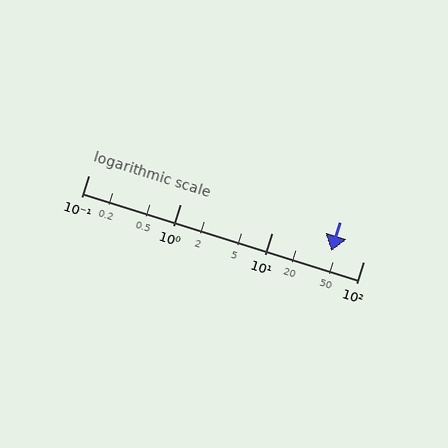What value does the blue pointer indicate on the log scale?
The pointer indicates approximately 45.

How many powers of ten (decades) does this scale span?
The scale spans 3 decades, from 0.1 to 100.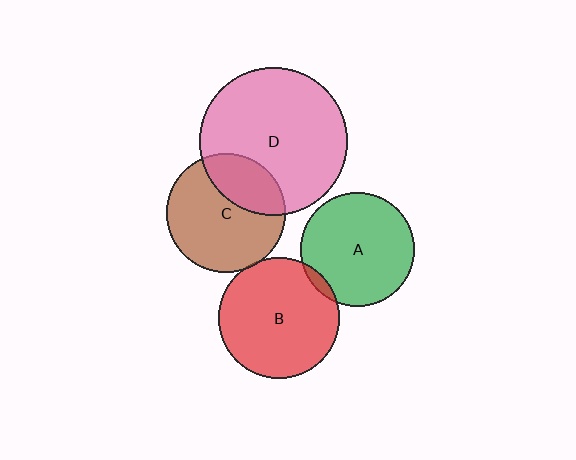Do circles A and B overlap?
Yes.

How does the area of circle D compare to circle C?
Approximately 1.5 times.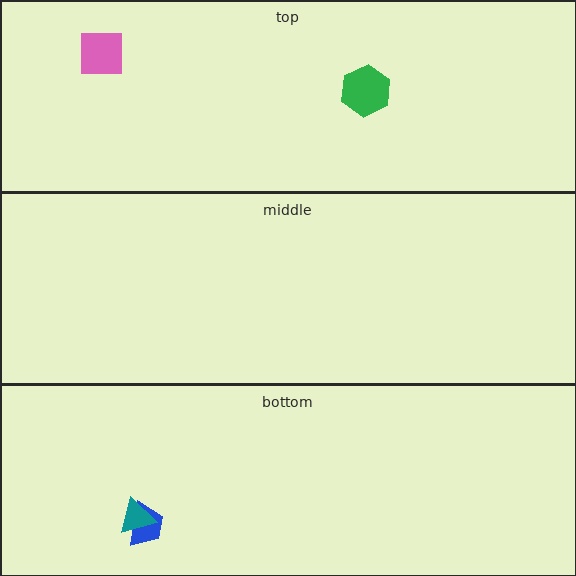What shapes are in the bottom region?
The blue trapezoid, the teal triangle.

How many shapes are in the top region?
2.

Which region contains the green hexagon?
The top region.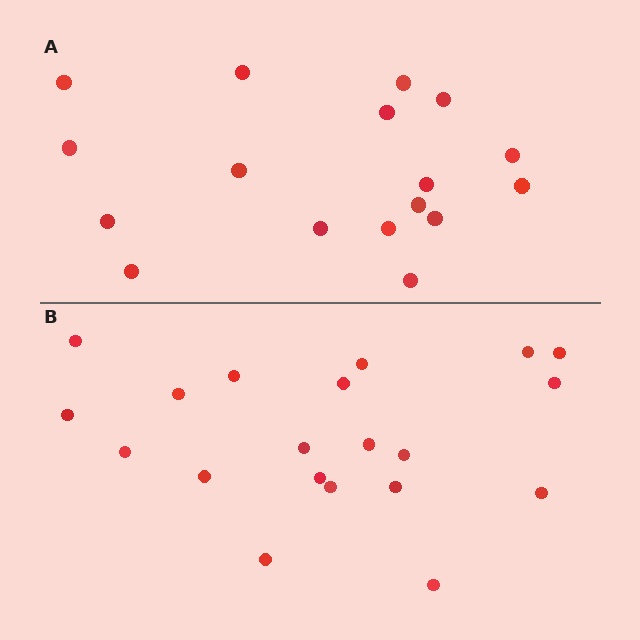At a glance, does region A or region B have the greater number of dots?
Region B (the bottom region) has more dots.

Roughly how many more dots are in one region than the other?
Region B has just a few more — roughly 2 or 3 more dots than region A.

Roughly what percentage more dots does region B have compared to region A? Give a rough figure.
About 20% more.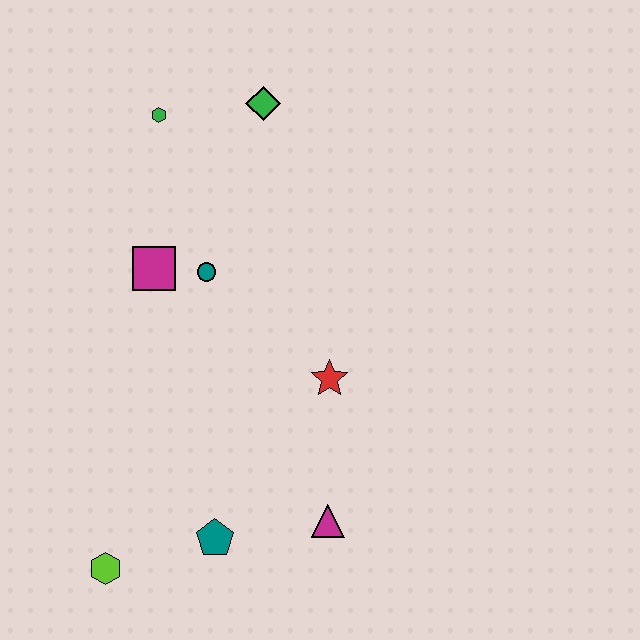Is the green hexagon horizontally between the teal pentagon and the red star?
No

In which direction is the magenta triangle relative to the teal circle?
The magenta triangle is below the teal circle.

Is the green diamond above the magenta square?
Yes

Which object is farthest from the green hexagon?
The lime hexagon is farthest from the green hexagon.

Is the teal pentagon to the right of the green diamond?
No